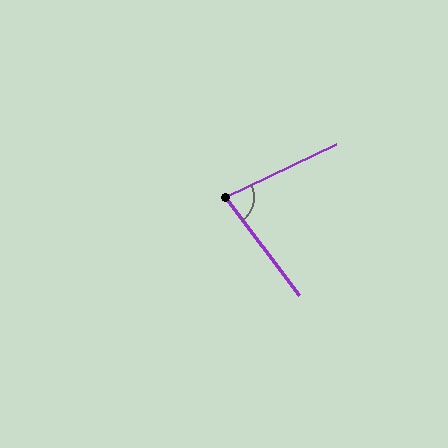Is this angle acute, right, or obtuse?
It is acute.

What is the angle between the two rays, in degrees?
Approximately 79 degrees.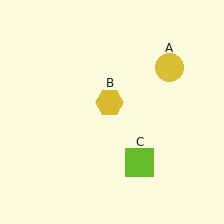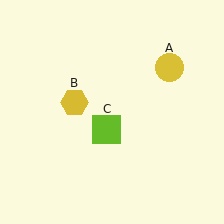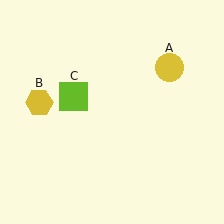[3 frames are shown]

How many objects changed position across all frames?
2 objects changed position: yellow hexagon (object B), lime square (object C).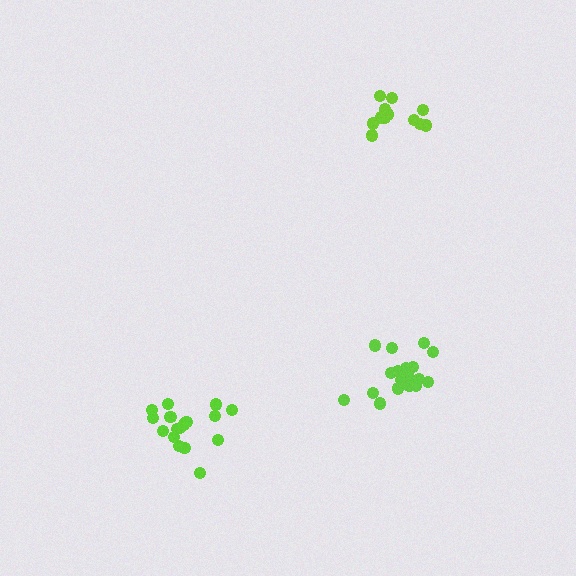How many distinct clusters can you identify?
There are 3 distinct clusters.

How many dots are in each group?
Group 1: 18 dots, Group 2: 12 dots, Group 3: 18 dots (48 total).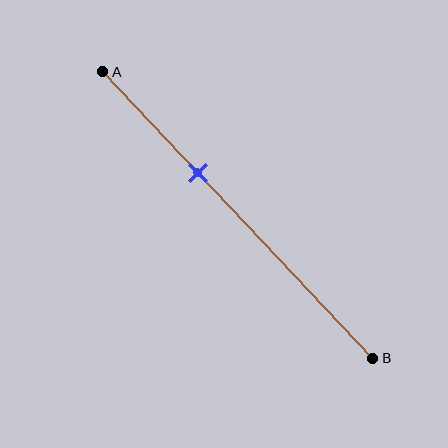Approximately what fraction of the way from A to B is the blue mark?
The blue mark is approximately 35% of the way from A to B.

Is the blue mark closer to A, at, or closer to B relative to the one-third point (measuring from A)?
The blue mark is approximately at the one-third point of segment AB.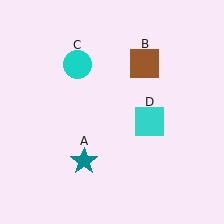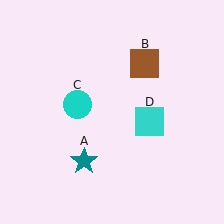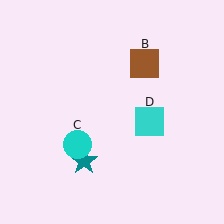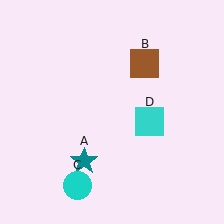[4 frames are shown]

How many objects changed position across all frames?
1 object changed position: cyan circle (object C).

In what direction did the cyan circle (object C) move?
The cyan circle (object C) moved down.